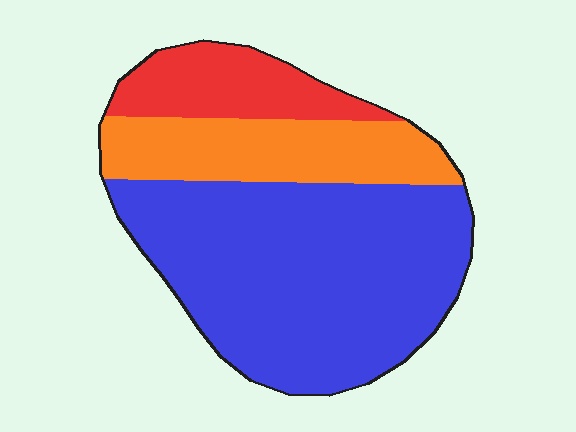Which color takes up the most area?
Blue, at roughly 60%.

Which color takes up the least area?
Red, at roughly 15%.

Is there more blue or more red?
Blue.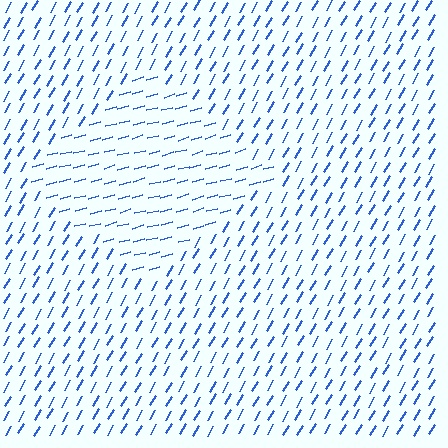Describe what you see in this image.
The image is filled with small blue line segments. A diamond region in the image has lines oriented differently from the surrounding lines, creating a visible texture boundary.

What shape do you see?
I see a diamond.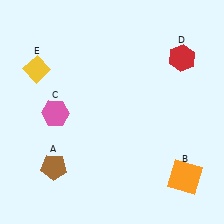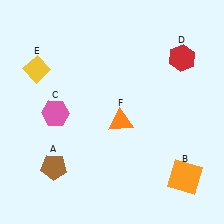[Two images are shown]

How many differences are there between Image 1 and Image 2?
There is 1 difference between the two images.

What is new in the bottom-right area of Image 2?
An orange triangle (F) was added in the bottom-right area of Image 2.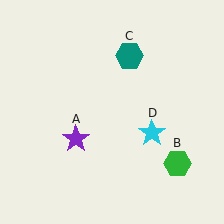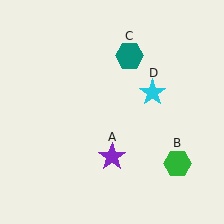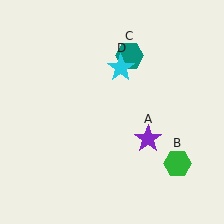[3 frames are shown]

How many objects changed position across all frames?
2 objects changed position: purple star (object A), cyan star (object D).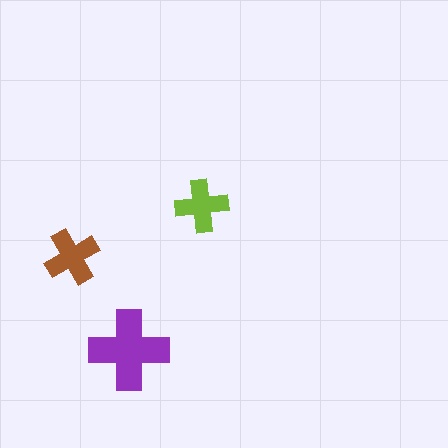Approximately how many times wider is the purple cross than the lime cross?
About 1.5 times wider.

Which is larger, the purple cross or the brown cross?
The purple one.